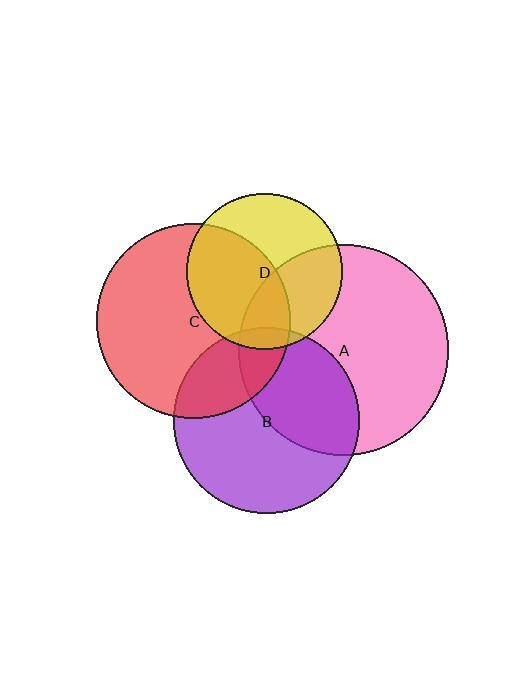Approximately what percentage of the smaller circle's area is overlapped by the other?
Approximately 35%.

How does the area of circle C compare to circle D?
Approximately 1.6 times.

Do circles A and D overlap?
Yes.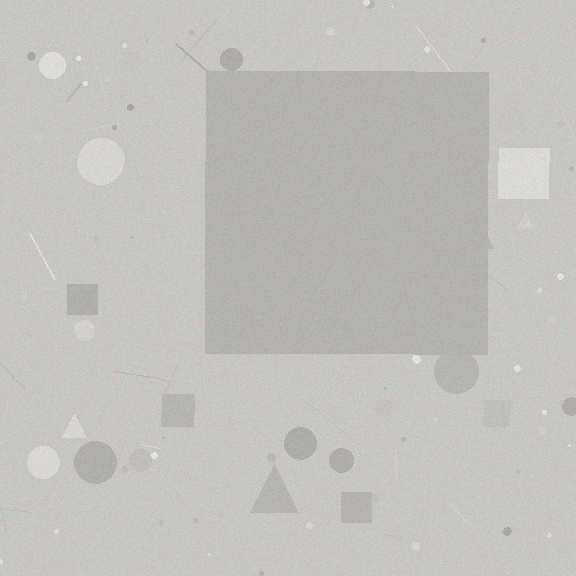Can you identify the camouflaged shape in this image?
The camouflaged shape is a square.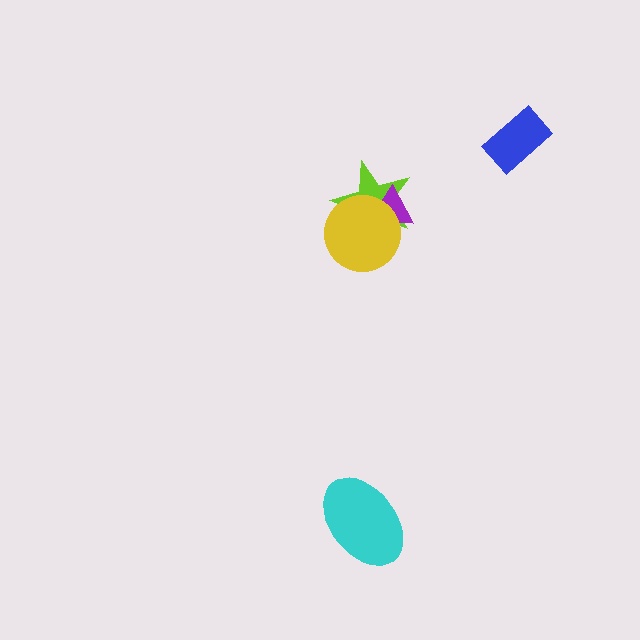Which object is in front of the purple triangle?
The yellow circle is in front of the purple triangle.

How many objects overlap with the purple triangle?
2 objects overlap with the purple triangle.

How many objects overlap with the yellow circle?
2 objects overlap with the yellow circle.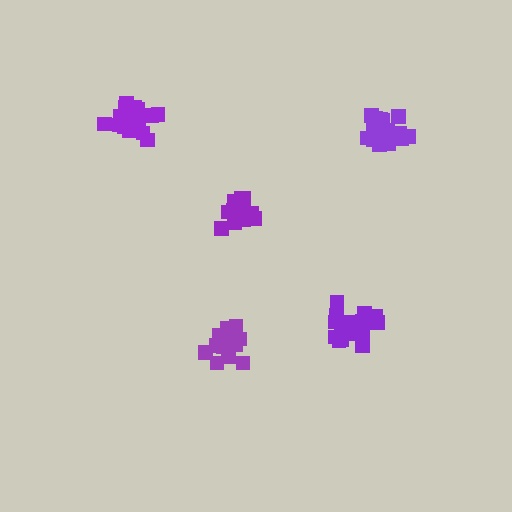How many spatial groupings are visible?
There are 5 spatial groupings.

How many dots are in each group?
Group 1: 20 dots, Group 2: 15 dots, Group 3: 17 dots, Group 4: 20 dots, Group 5: 18 dots (90 total).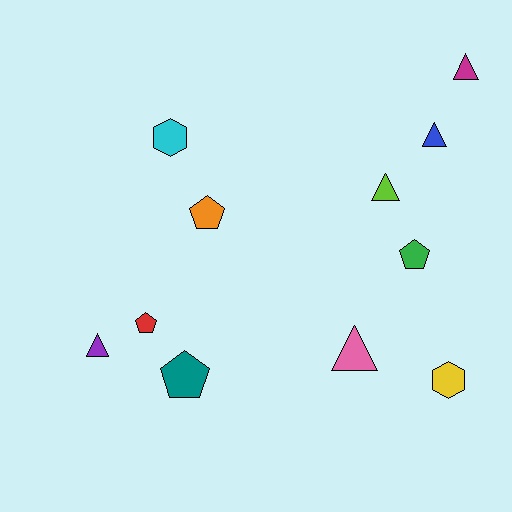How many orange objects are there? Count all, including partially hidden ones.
There is 1 orange object.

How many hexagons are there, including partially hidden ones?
There are 2 hexagons.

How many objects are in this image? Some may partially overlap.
There are 11 objects.